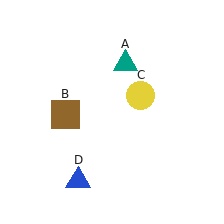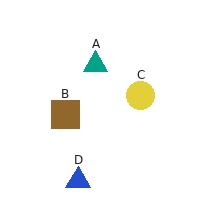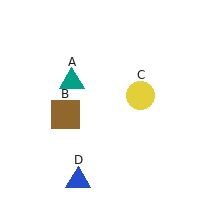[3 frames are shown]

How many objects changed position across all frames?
1 object changed position: teal triangle (object A).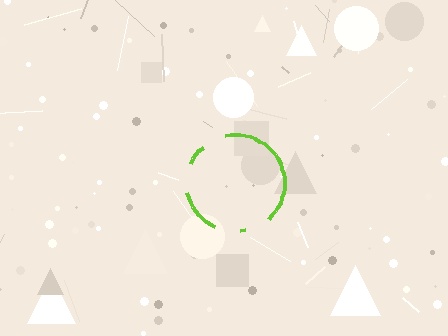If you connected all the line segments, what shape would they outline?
They would outline a circle.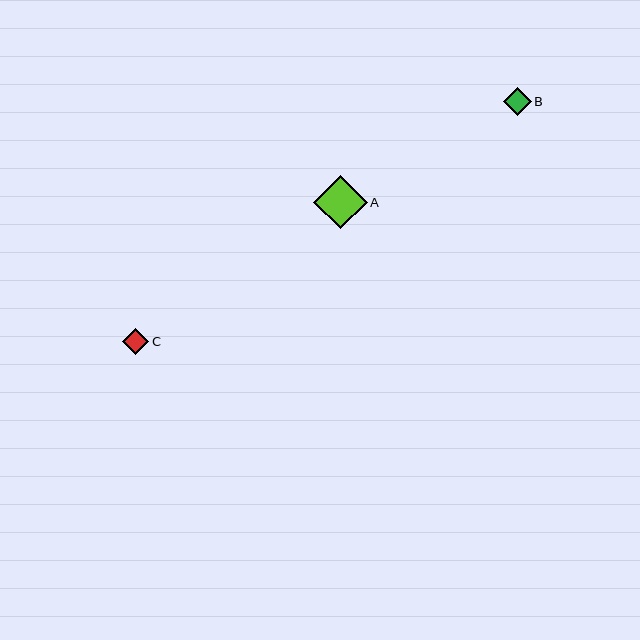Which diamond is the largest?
Diamond A is the largest with a size of approximately 53 pixels.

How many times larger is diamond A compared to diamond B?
Diamond A is approximately 1.9 times the size of diamond B.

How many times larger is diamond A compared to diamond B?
Diamond A is approximately 1.9 times the size of diamond B.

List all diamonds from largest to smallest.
From largest to smallest: A, B, C.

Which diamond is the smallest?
Diamond C is the smallest with a size of approximately 26 pixels.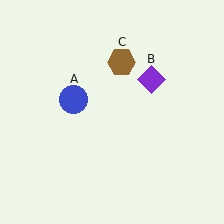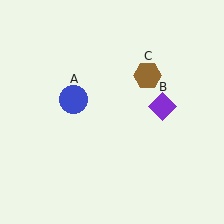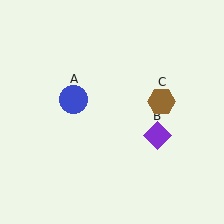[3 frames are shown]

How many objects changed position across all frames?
2 objects changed position: purple diamond (object B), brown hexagon (object C).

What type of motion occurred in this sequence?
The purple diamond (object B), brown hexagon (object C) rotated clockwise around the center of the scene.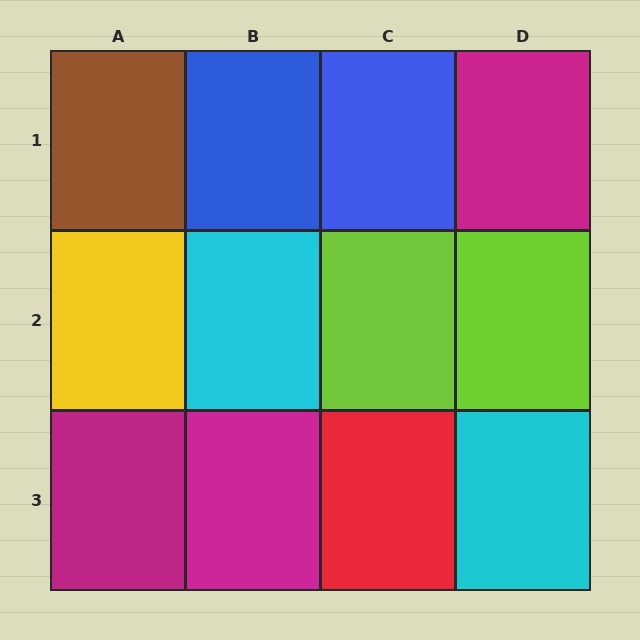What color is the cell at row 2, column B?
Cyan.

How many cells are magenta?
3 cells are magenta.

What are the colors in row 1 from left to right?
Brown, blue, blue, magenta.